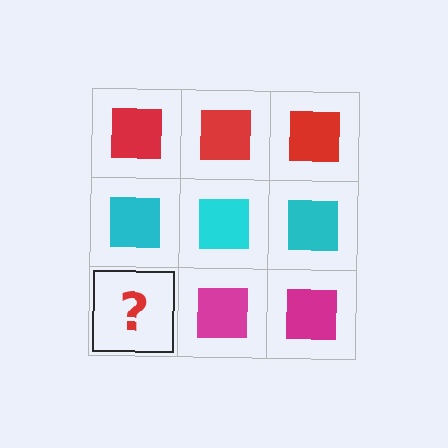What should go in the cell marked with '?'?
The missing cell should contain a magenta square.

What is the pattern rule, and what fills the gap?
The rule is that each row has a consistent color. The gap should be filled with a magenta square.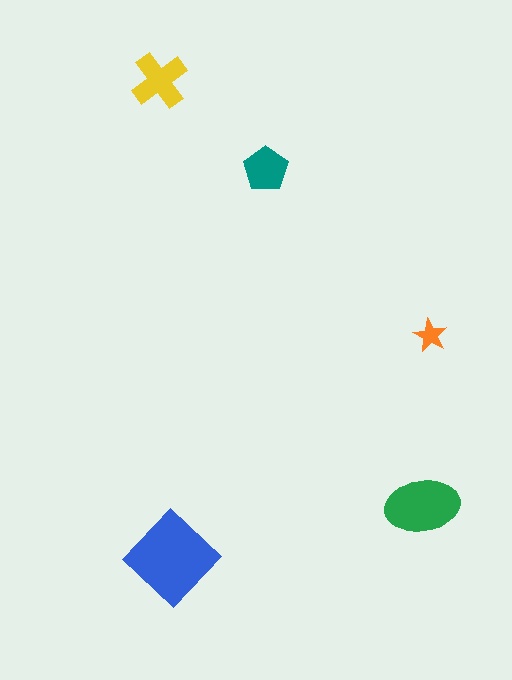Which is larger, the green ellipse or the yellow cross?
The green ellipse.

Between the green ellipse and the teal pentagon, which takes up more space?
The green ellipse.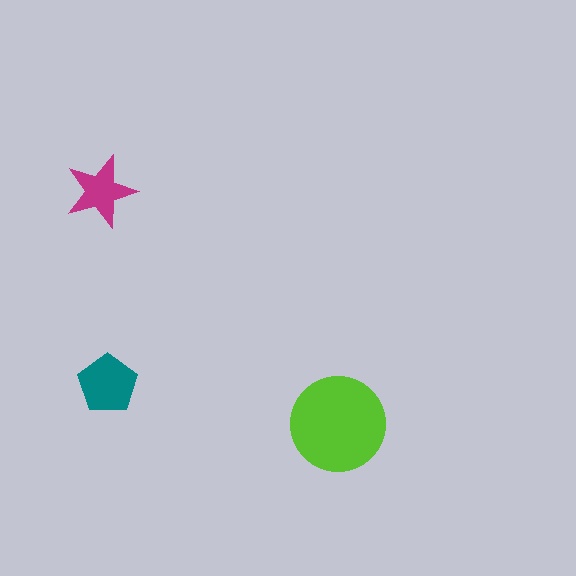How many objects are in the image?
There are 3 objects in the image.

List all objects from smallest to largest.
The magenta star, the teal pentagon, the lime circle.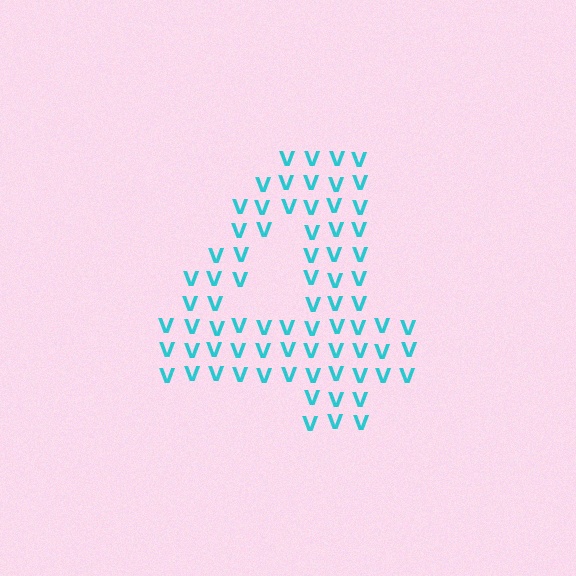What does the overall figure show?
The overall figure shows the digit 4.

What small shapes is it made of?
It is made of small letter V's.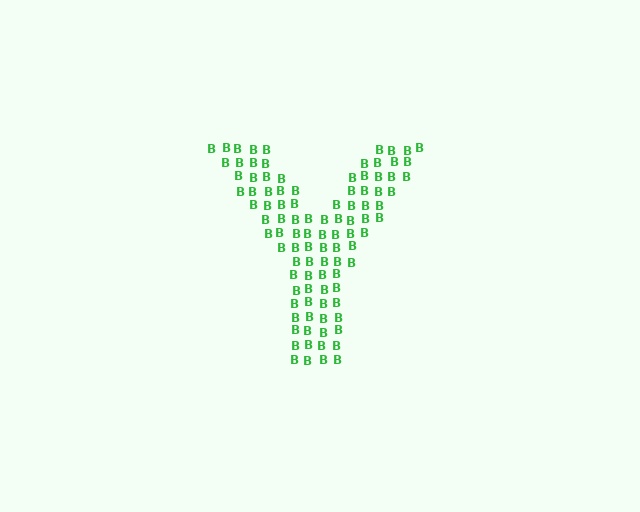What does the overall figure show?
The overall figure shows the letter Y.